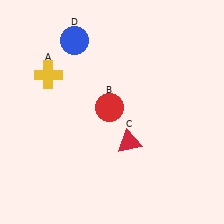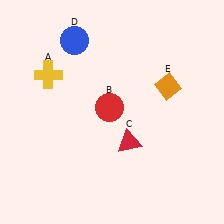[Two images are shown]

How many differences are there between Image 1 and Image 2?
There is 1 difference between the two images.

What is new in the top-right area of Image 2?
An orange diamond (E) was added in the top-right area of Image 2.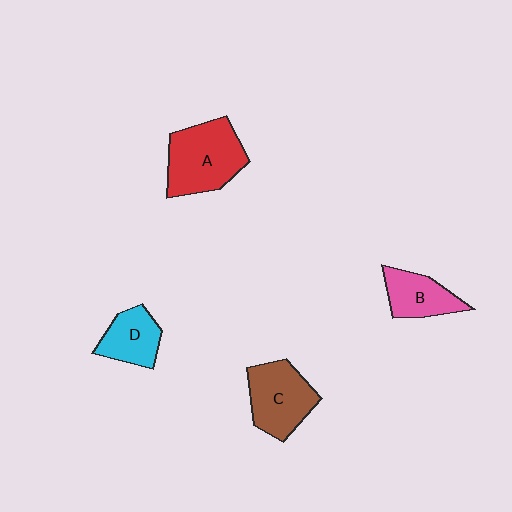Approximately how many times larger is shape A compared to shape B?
Approximately 1.7 times.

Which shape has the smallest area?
Shape D (cyan).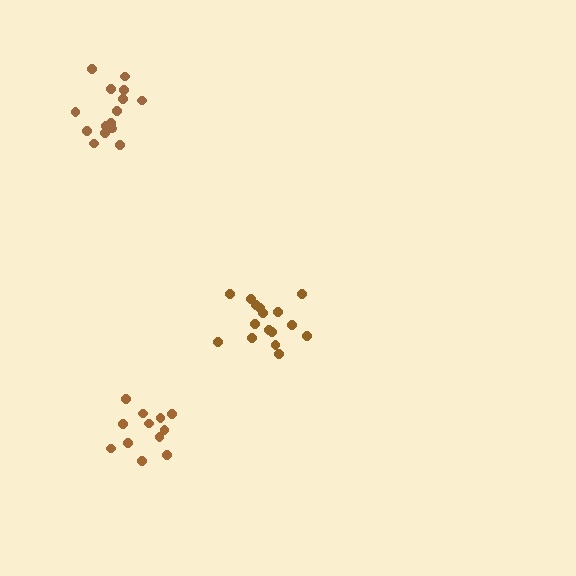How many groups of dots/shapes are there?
There are 3 groups.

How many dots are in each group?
Group 1: 16 dots, Group 2: 16 dots, Group 3: 12 dots (44 total).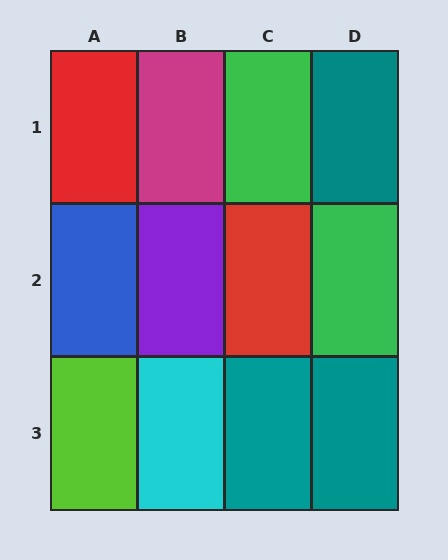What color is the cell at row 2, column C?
Red.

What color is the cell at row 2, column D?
Green.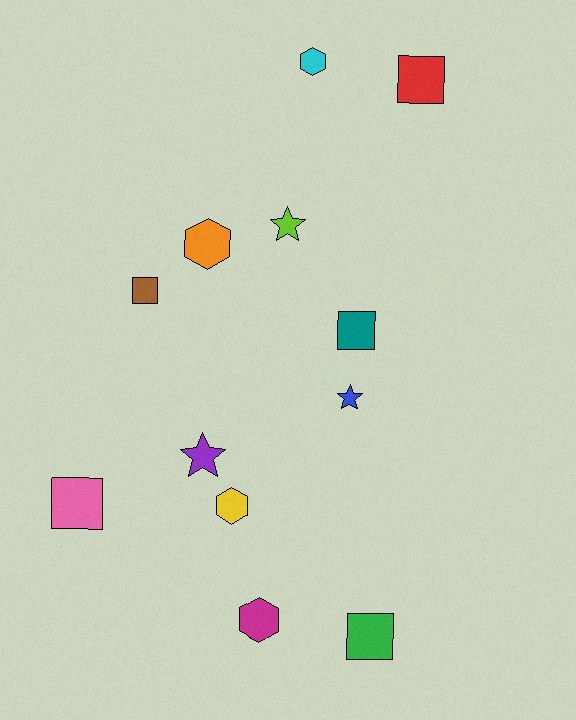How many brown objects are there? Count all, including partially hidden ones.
There is 1 brown object.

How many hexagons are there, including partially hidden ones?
There are 4 hexagons.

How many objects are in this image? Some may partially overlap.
There are 12 objects.